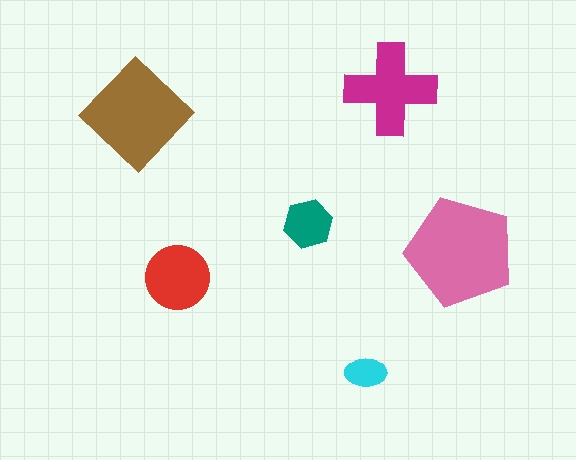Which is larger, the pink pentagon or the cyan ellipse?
The pink pentagon.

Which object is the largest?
The pink pentagon.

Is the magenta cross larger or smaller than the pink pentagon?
Smaller.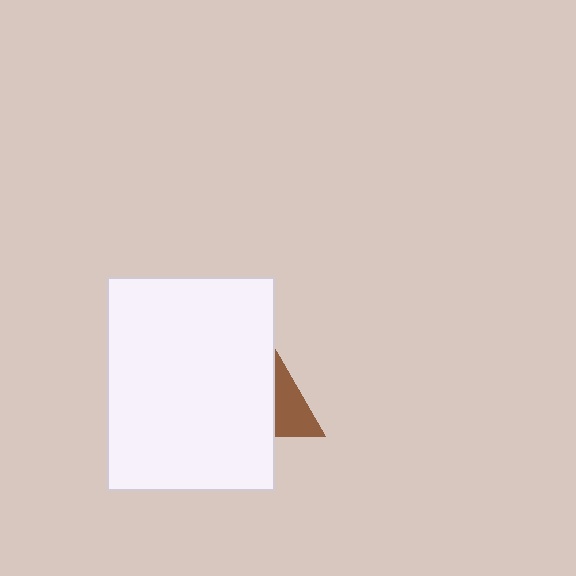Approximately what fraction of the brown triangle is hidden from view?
Roughly 61% of the brown triangle is hidden behind the white rectangle.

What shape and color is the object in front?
The object in front is a white rectangle.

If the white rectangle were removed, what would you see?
You would see the complete brown triangle.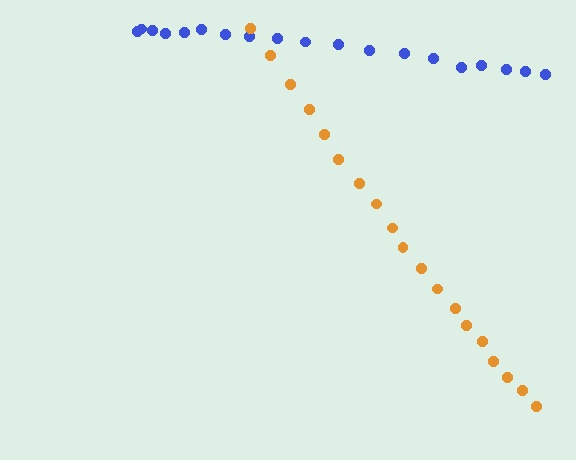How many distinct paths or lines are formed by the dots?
There are 2 distinct paths.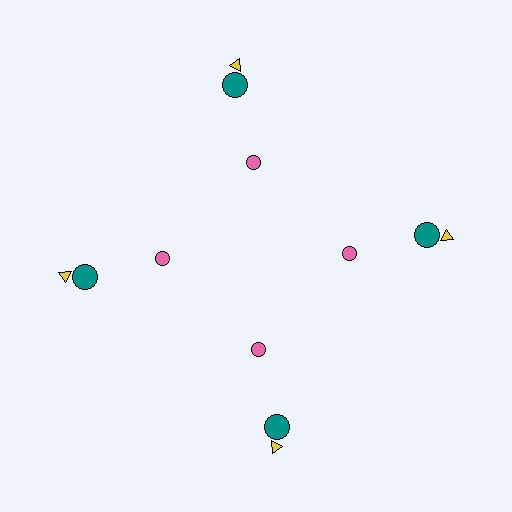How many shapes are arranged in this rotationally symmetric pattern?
There are 12 shapes, arranged in 4 groups of 3.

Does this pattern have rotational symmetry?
Yes, this pattern has 4-fold rotational symmetry. It looks the same after rotating 90 degrees around the center.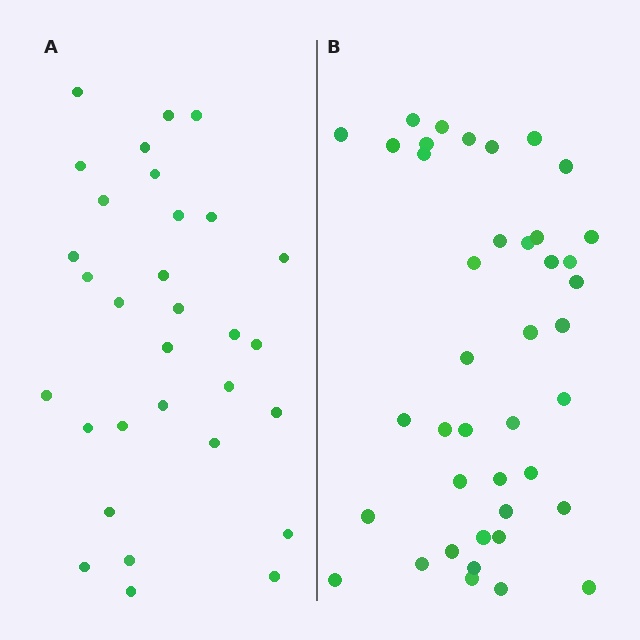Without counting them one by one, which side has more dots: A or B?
Region B (the right region) has more dots.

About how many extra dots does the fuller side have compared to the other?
Region B has roughly 10 or so more dots than region A.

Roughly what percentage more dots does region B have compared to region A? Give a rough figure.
About 30% more.